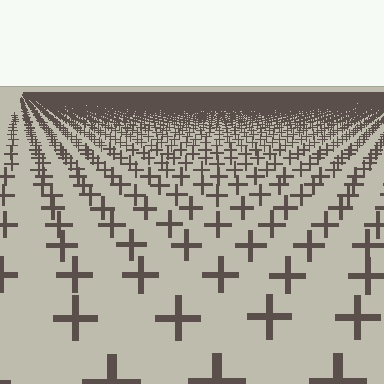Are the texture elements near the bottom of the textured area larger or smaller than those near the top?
Larger. Near the bottom, elements are closer to the viewer and appear at a bigger on-screen size.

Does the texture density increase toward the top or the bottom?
Density increases toward the top.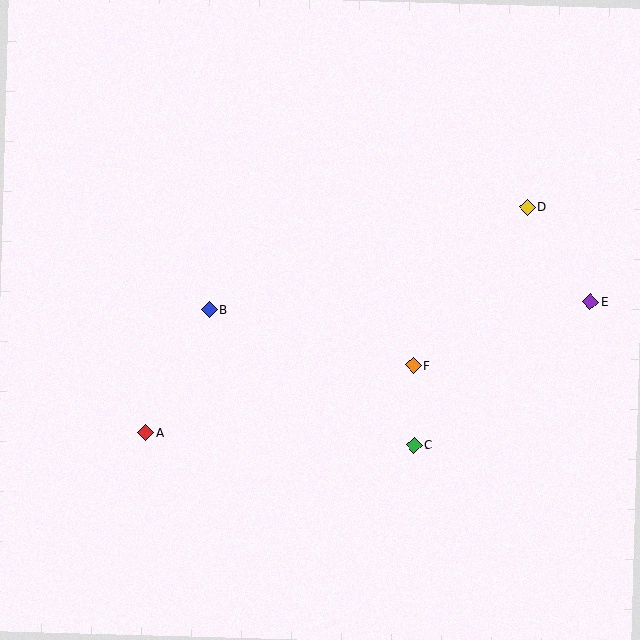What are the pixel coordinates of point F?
Point F is at (413, 365).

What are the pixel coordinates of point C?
Point C is at (414, 445).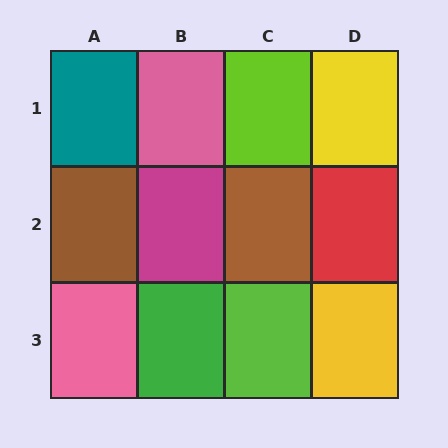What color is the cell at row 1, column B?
Pink.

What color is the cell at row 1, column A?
Teal.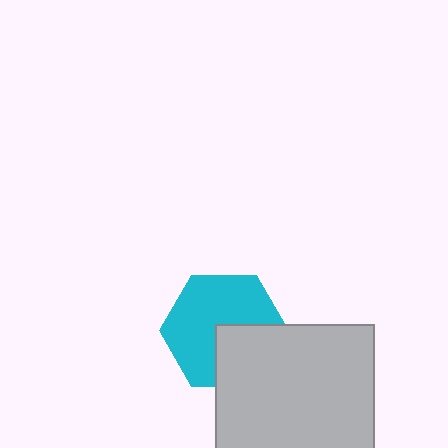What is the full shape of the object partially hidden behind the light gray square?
The partially hidden object is a cyan hexagon.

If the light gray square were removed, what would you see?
You would see the complete cyan hexagon.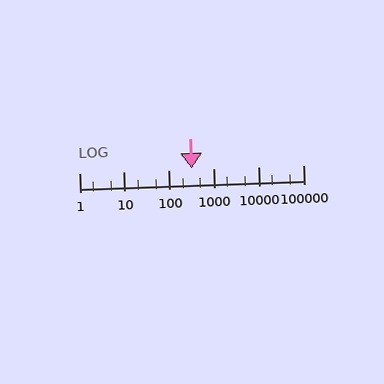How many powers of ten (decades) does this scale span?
The scale spans 5 decades, from 1 to 100000.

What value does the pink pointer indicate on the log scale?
The pointer indicates approximately 330.